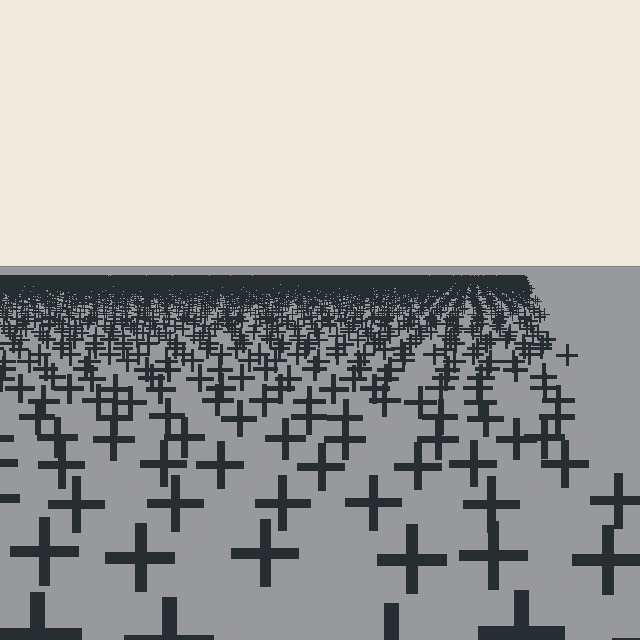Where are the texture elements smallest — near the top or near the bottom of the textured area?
Near the top.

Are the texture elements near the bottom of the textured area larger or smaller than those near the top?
Larger. Near the bottom, elements are closer to the viewer and appear at a bigger on-screen size.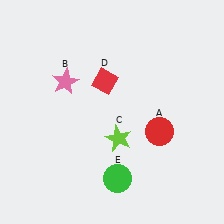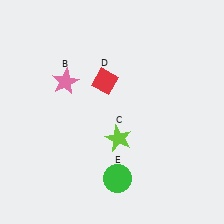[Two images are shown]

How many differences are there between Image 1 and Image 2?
There is 1 difference between the two images.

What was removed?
The red circle (A) was removed in Image 2.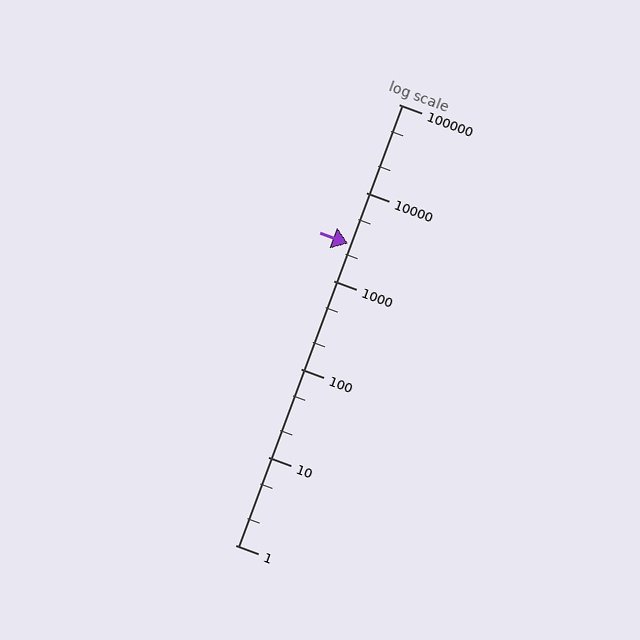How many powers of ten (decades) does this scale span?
The scale spans 5 decades, from 1 to 100000.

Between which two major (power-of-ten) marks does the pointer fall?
The pointer is between 1000 and 10000.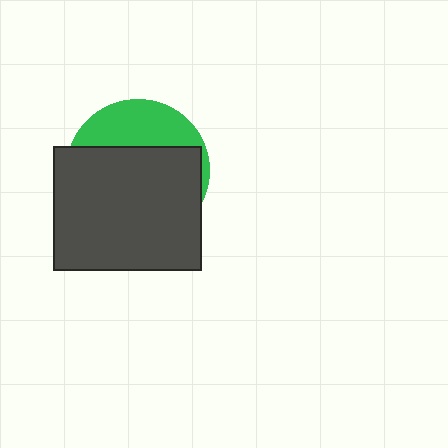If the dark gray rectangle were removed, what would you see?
You would see the complete green circle.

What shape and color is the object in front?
The object in front is a dark gray rectangle.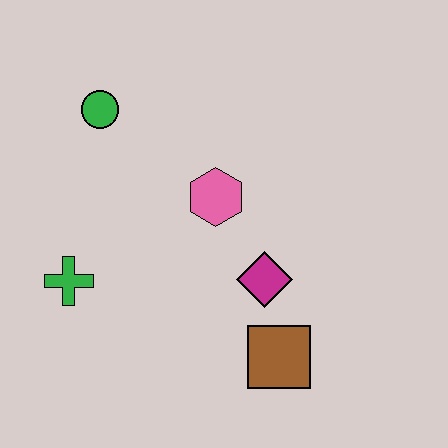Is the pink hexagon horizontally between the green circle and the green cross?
No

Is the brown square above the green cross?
No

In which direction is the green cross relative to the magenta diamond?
The green cross is to the left of the magenta diamond.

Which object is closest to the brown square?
The magenta diamond is closest to the brown square.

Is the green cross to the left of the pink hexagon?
Yes